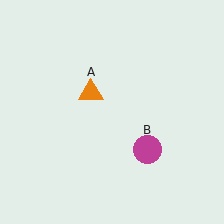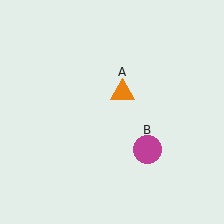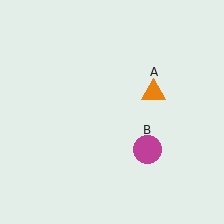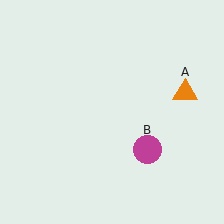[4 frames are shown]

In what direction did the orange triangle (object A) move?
The orange triangle (object A) moved right.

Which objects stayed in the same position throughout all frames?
Magenta circle (object B) remained stationary.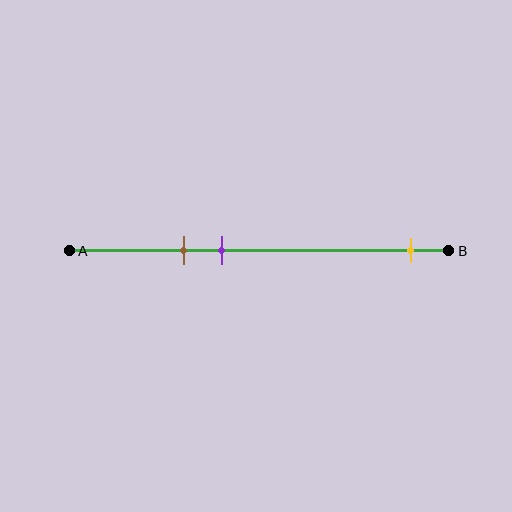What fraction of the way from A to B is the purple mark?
The purple mark is approximately 40% (0.4) of the way from A to B.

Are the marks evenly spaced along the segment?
No, the marks are not evenly spaced.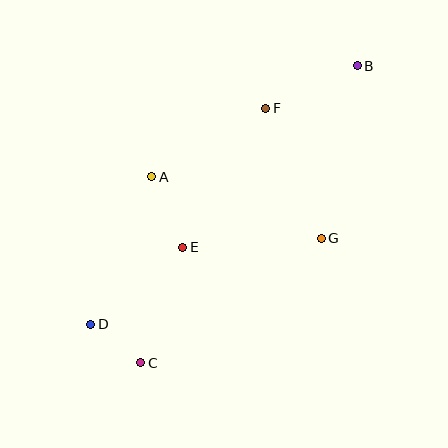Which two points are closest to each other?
Points C and D are closest to each other.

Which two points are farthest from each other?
Points B and D are farthest from each other.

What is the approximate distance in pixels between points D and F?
The distance between D and F is approximately 278 pixels.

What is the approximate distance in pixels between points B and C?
The distance between B and C is approximately 368 pixels.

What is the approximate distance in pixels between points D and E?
The distance between D and E is approximately 120 pixels.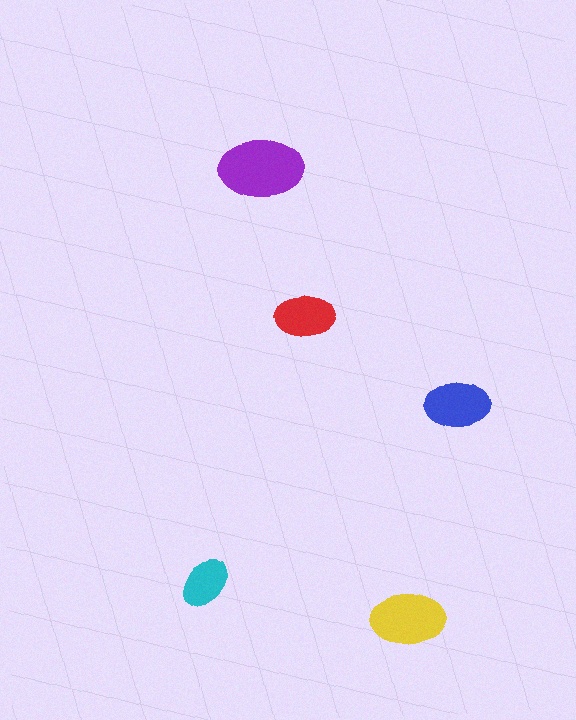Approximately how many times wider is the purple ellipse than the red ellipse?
About 1.5 times wider.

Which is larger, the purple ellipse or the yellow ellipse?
The purple one.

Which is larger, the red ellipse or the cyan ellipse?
The red one.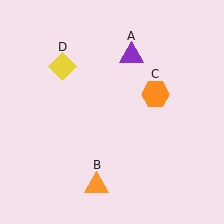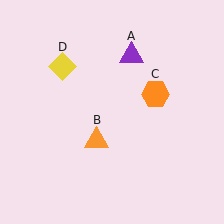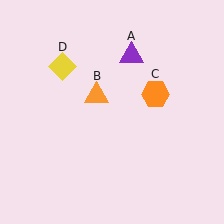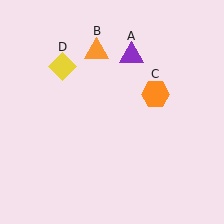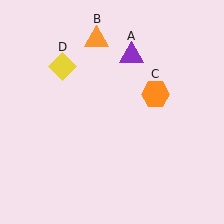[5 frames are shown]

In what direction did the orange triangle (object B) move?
The orange triangle (object B) moved up.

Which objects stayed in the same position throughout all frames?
Purple triangle (object A) and orange hexagon (object C) and yellow diamond (object D) remained stationary.